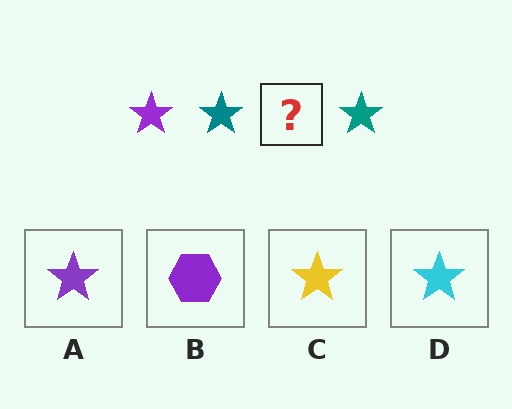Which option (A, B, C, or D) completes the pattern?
A.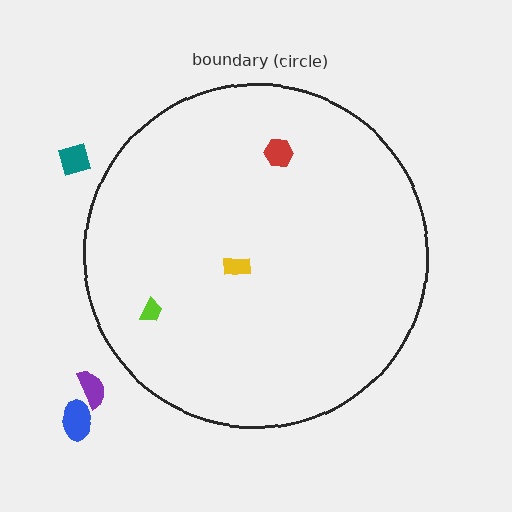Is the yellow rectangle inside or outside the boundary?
Inside.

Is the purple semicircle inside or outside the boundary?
Outside.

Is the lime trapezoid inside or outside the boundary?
Inside.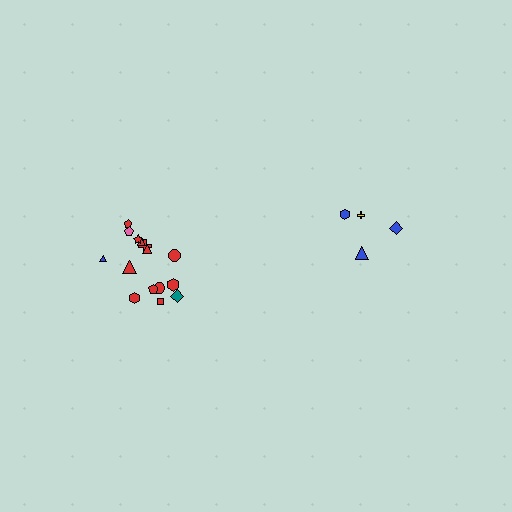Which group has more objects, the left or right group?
The left group.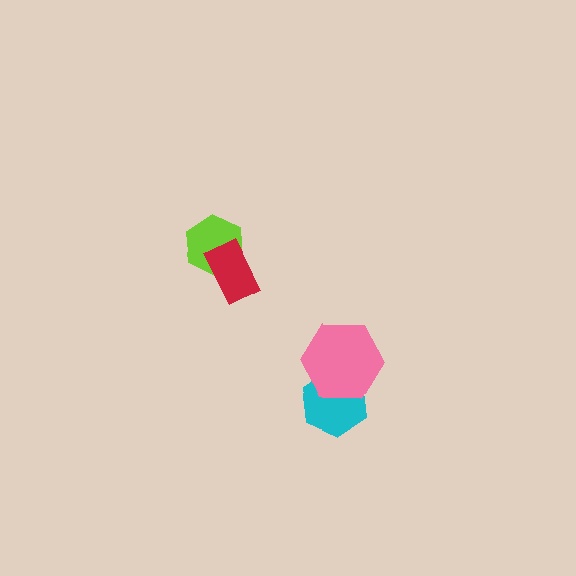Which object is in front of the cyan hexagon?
The pink hexagon is in front of the cyan hexagon.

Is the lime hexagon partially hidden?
Yes, it is partially covered by another shape.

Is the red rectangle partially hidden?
No, no other shape covers it.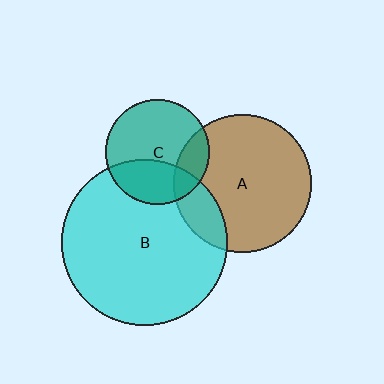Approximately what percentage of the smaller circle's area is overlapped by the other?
Approximately 20%.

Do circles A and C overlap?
Yes.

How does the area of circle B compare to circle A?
Approximately 1.5 times.